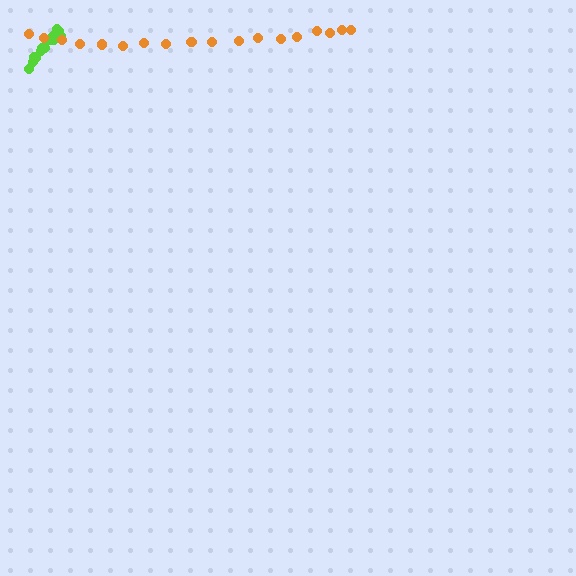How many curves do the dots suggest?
There are 2 distinct paths.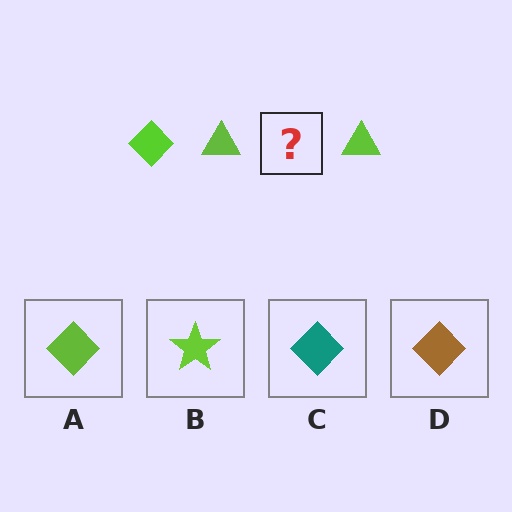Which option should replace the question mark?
Option A.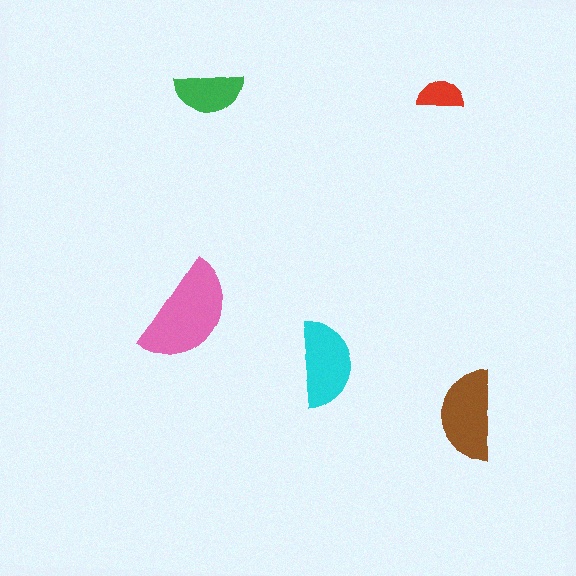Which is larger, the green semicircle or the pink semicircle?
The pink one.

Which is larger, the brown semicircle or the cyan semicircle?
The brown one.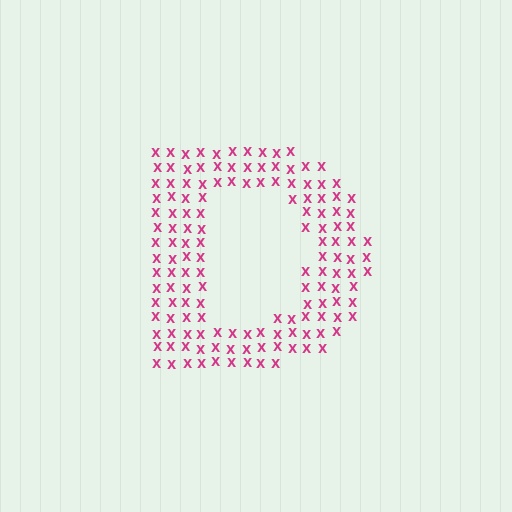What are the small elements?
The small elements are letter X's.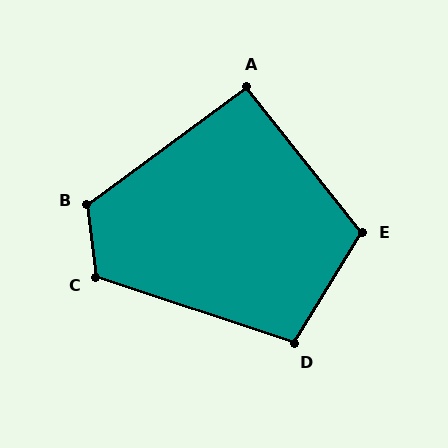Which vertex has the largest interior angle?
B, at approximately 119 degrees.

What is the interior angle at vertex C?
Approximately 116 degrees (obtuse).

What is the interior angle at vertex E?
Approximately 110 degrees (obtuse).